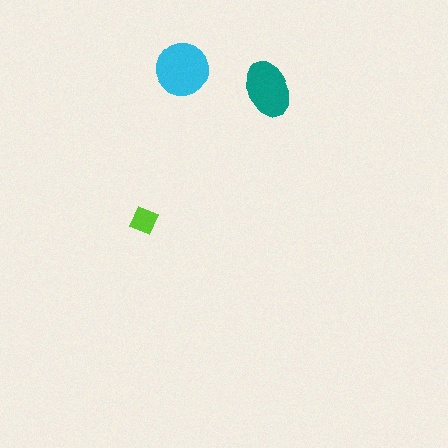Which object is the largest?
The cyan circle.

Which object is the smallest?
The lime diamond.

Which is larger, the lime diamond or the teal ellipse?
The teal ellipse.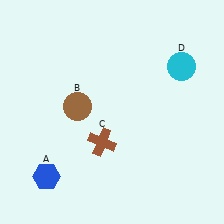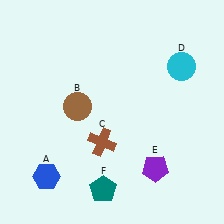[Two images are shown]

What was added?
A purple pentagon (E), a teal pentagon (F) were added in Image 2.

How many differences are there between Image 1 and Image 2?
There are 2 differences between the two images.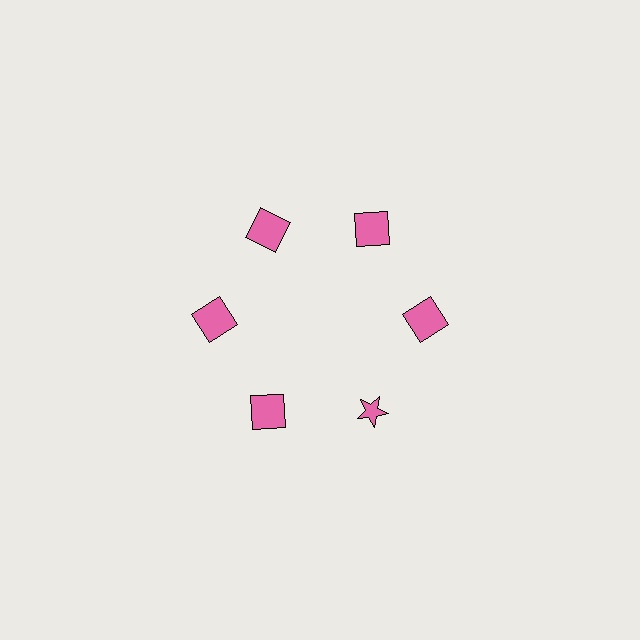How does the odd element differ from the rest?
It has a different shape: star instead of square.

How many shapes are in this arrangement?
There are 6 shapes arranged in a ring pattern.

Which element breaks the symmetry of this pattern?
The pink star at roughly the 5 o'clock position breaks the symmetry. All other shapes are pink squares.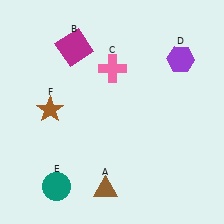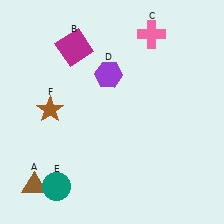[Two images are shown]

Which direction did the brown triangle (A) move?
The brown triangle (A) moved left.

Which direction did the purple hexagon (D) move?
The purple hexagon (D) moved left.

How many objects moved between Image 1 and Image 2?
3 objects moved between the two images.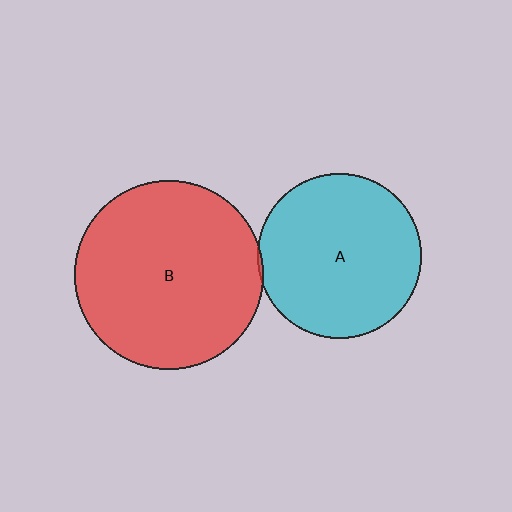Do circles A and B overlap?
Yes.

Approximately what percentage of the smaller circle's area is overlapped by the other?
Approximately 5%.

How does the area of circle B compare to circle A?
Approximately 1.3 times.